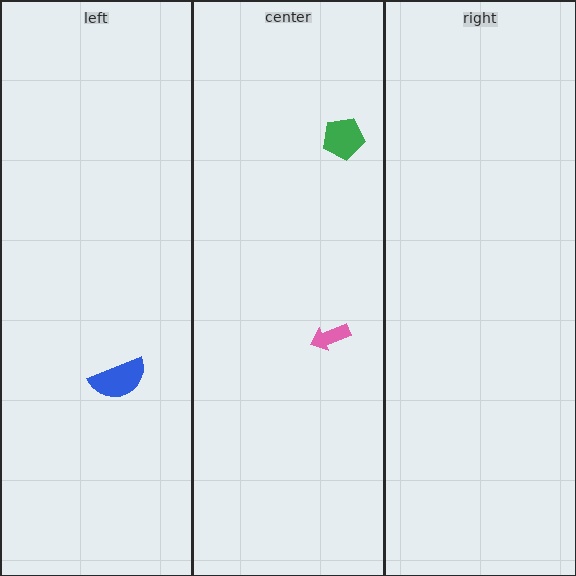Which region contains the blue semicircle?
The left region.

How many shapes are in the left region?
1.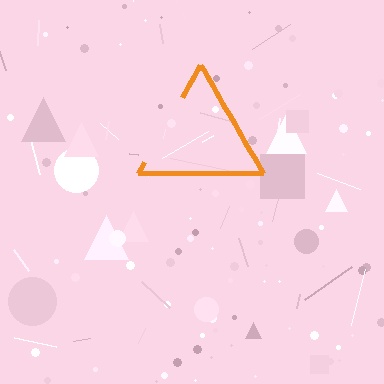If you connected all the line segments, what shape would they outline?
They would outline a triangle.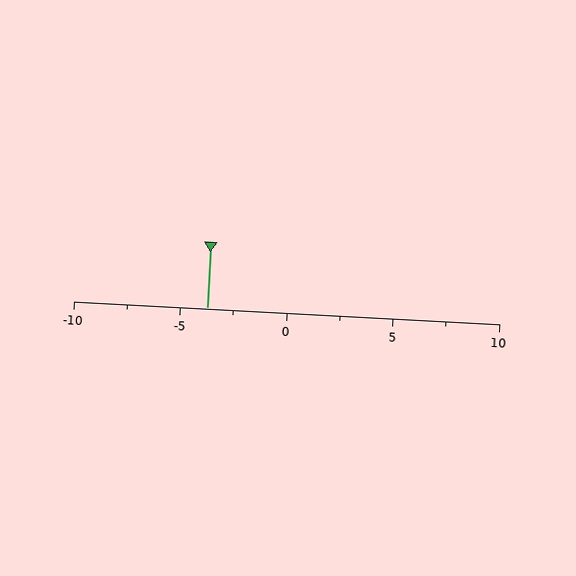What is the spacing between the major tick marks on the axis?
The major ticks are spaced 5 apart.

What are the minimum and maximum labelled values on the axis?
The axis runs from -10 to 10.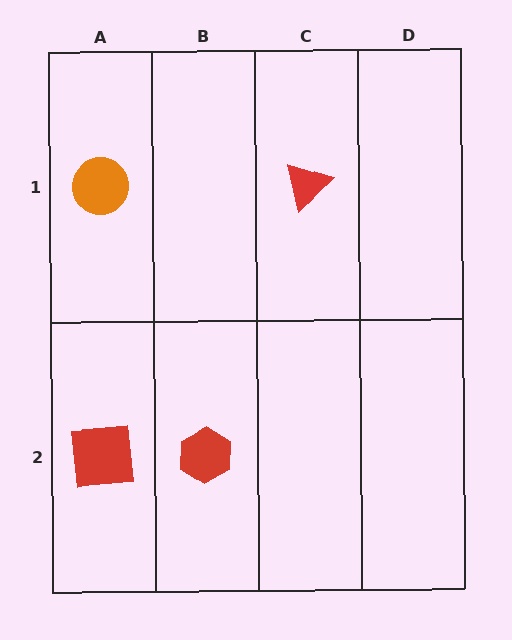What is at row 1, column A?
An orange circle.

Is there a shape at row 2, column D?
No, that cell is empty.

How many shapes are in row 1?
2 shapes.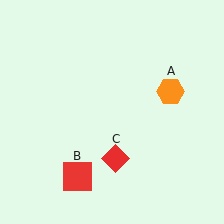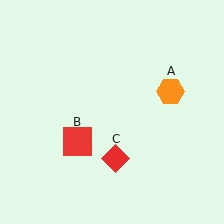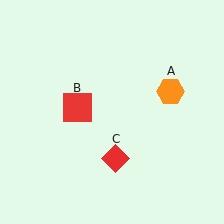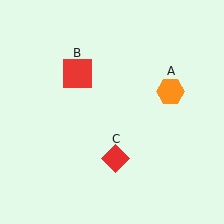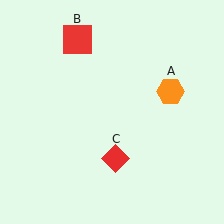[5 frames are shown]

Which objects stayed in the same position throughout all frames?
Orange hexagon (object A) and red diamond (object C) remained stationary.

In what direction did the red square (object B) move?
The red square (object B) moved up.